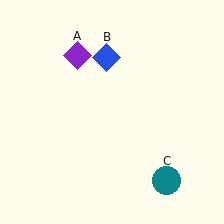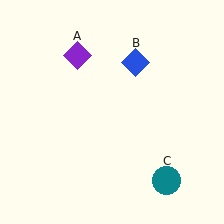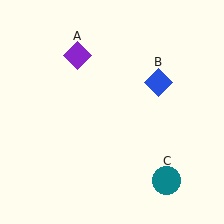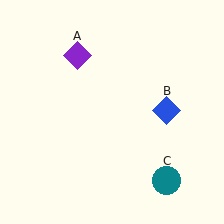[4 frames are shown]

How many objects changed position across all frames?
1 object changed position: blue diamond (object B).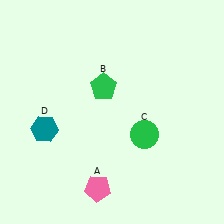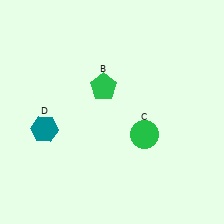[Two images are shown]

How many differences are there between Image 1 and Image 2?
There is 1 difference between the two images.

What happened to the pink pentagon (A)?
The pink pentagon (A) was removed in Image 2. It was in the bottom-left area of Image 1.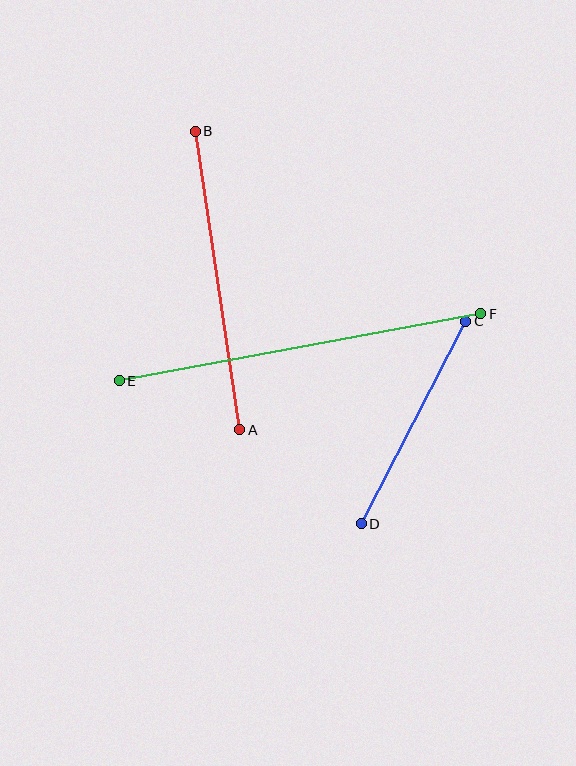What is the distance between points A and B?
The distance is approximately 302 pixels.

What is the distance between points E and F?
The distance is approximately 368 pixels.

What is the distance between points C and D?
The distance is approximately 228 pixels.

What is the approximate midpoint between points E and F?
The midpoint is at approximately (300, 347) pixels.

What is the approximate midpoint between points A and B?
The midpoint is at approximately (217, 281) pixels.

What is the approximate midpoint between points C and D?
The midpoint is at approximately (414, 423) pixels.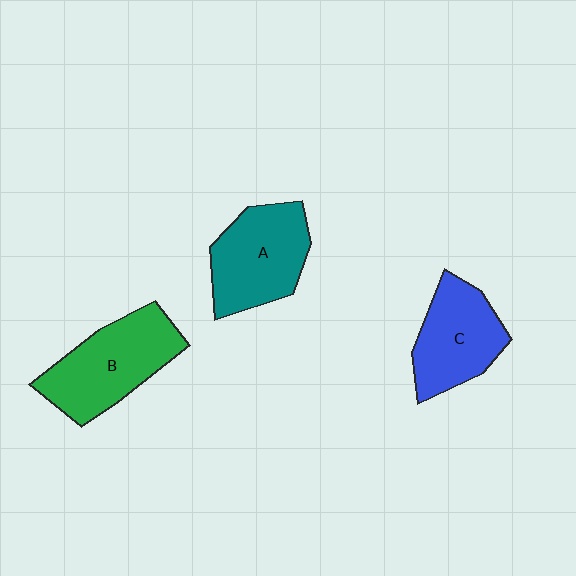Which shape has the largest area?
Shape B (green).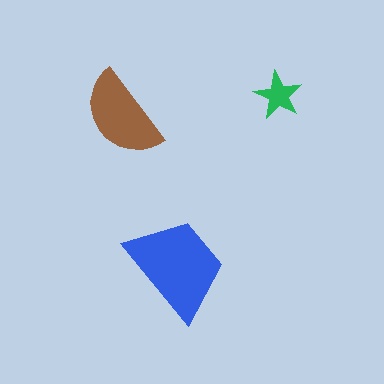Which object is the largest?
The blue trapezoid.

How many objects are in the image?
There are 3 objects in the image.